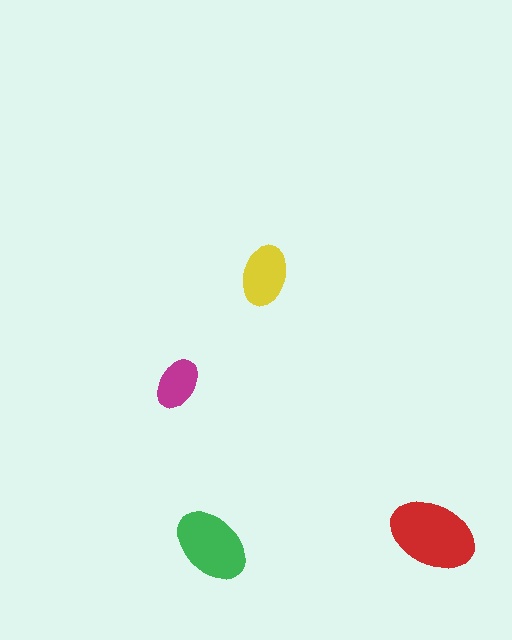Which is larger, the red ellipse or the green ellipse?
The red one.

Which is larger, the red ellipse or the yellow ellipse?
The red one.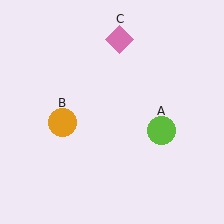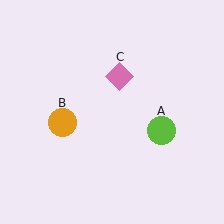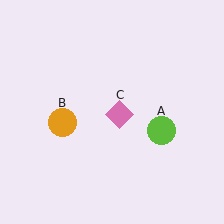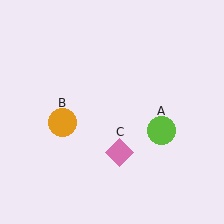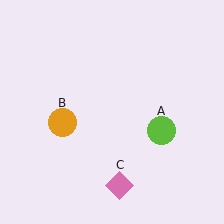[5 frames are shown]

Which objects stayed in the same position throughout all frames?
Lime circle (object A) and orange circle (object B) remained stationary.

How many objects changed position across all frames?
1 object changed position: pink diamond (object C).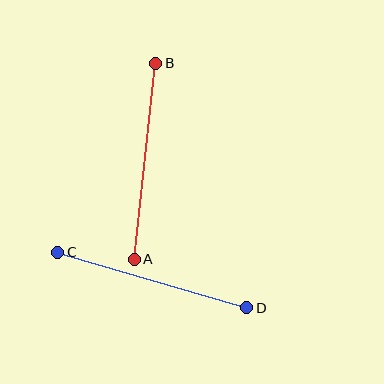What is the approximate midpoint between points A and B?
The midpoint is at approximately (145, 161) pixels.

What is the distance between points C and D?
The distance is approximately 197 pixels.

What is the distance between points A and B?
The distance is approximately 197 pixels.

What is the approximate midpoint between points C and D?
The midpoint is at approximately (152, 280) pixels.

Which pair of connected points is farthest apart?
Points A and B are farthest apart.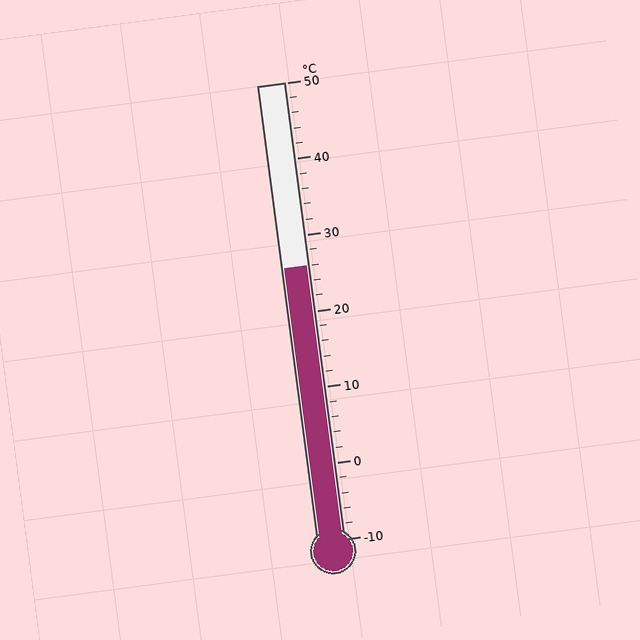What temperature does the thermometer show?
The thermometer shows approximately 26°C.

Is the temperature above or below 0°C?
The temperature is above 0°C.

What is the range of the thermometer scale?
The thermometer scale ranges from -10°C to 50°C.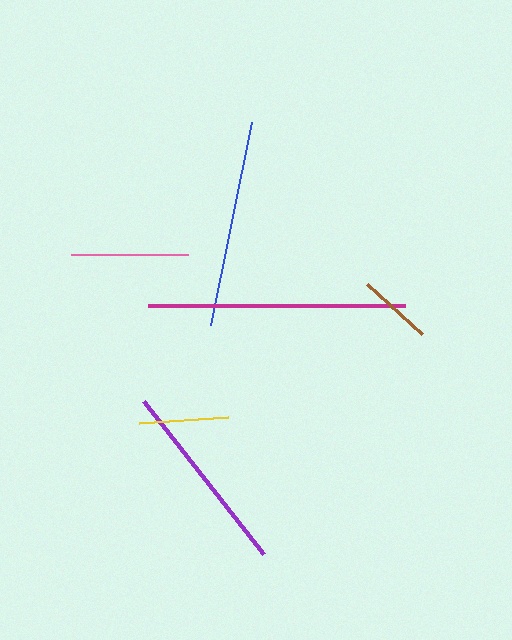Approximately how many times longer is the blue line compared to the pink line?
The blue line is approximately 1.8 times the length of the pink line.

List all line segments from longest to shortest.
From longest to shortest: magenta, blue, purple, pink, yellow, brown.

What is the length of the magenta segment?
The magenta segment is approximately 257 pixels long.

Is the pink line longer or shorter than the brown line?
The pink line is longer than the brown line.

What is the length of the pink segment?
The pink segment is approximately 118 pixels long.